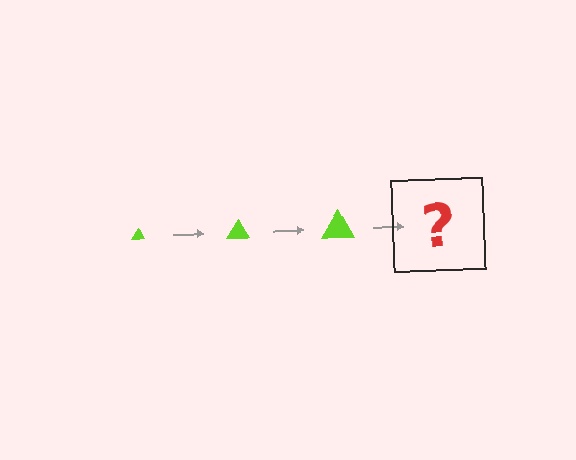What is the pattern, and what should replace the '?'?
The pattern is that the triangle gets progressively larger each step. The '?' should be a lime triangle, larger than the previous one.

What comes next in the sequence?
The next element should be a lime triangle, larger than the previous one.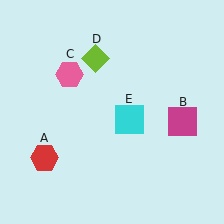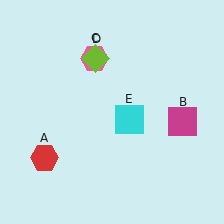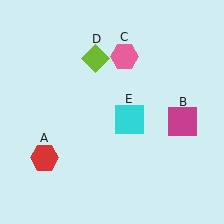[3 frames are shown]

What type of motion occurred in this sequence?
The pink hexagon (object C) rotated clockwise around the center of the scene.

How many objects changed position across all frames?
1 object changed position: pink hexagon (object C).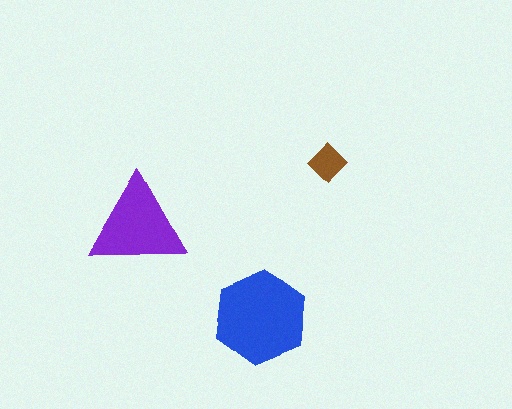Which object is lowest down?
The blue hexagon is bottommost.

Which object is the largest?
The blue hexagon.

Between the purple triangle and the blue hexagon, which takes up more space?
The blue hexagon.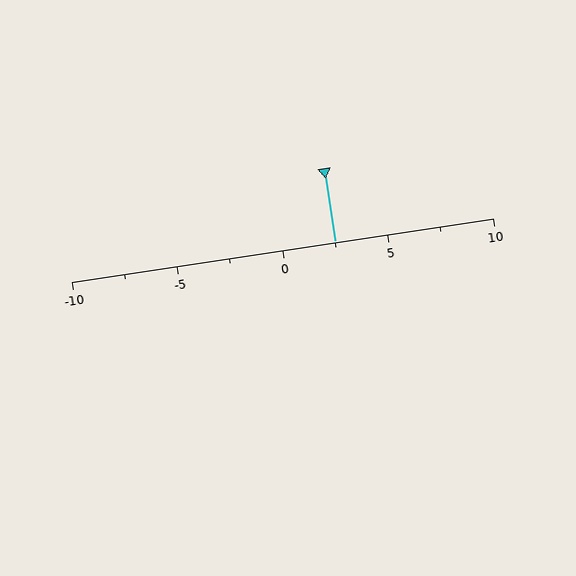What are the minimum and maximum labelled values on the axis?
The axis runs from -10 to 10.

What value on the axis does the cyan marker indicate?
The marker indicates approximately 2.5.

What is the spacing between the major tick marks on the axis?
The major ticks are spaced 5 apart.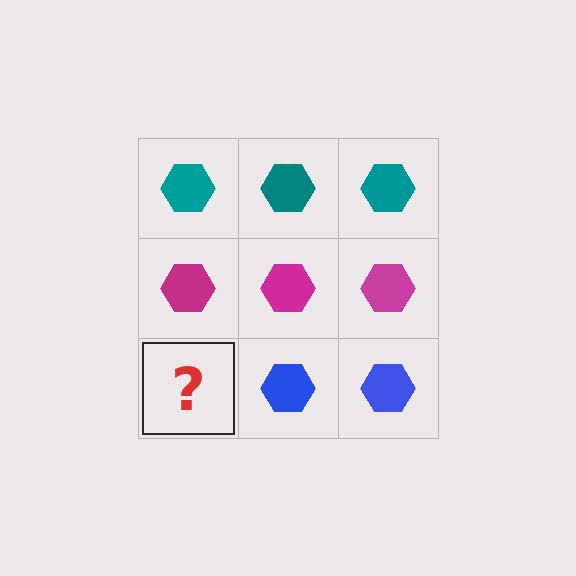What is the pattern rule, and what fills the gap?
The rule is that each row has a consistent color. The gap should be filled with a blue hexagon.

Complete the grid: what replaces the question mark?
The question mark should be replaced with a blue hexagon.